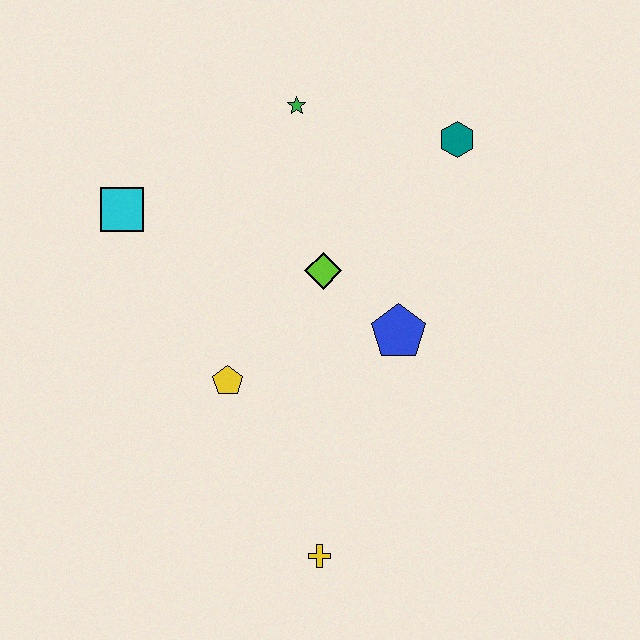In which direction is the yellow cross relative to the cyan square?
The yellow cross is below the cyan square.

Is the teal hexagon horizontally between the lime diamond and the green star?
No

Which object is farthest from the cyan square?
The yellow cross is farthest from the cyan square.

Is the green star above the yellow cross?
Yes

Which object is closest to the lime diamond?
The blue pentagon is closest to the lime diamond.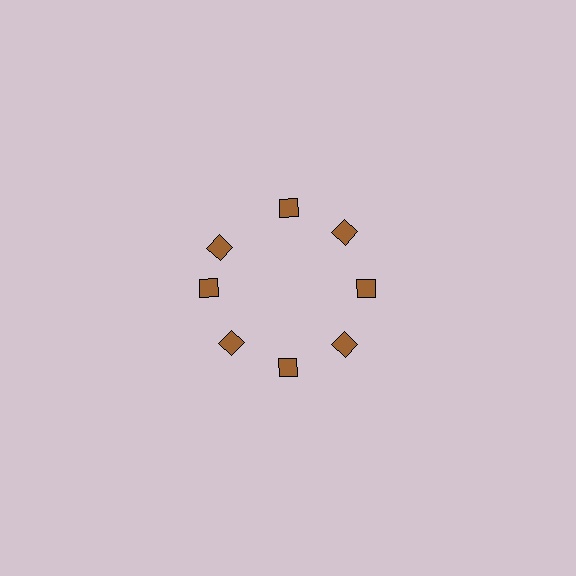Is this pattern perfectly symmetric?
No. The 8 brown diamonds are arranged in a ring, but one element near the 10 o'clock position is rotated out of alignment along the ring, breaking the 8-fold rotational symmetry.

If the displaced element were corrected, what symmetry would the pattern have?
It would have 8-fold rotational symmetry — the pattern would map onto itself every 45 degrees.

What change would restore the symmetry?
The symmetry would be restored by rotating it back into even spacing with its neighbors so that all 8 diamonds sit at equal angles and equal distance from the center.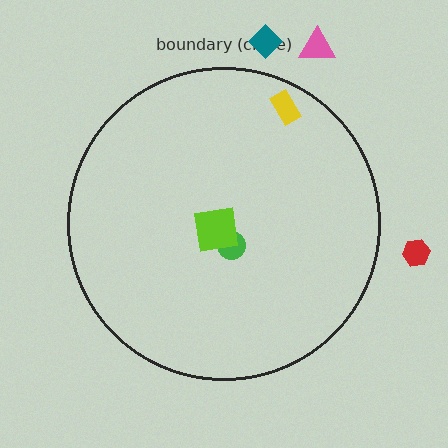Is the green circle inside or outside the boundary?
Inside.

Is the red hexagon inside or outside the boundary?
Outside.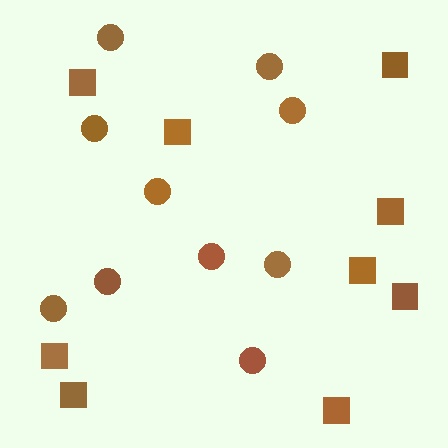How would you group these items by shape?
There are 2 groups: one group of squares (9) and one group of circles (10).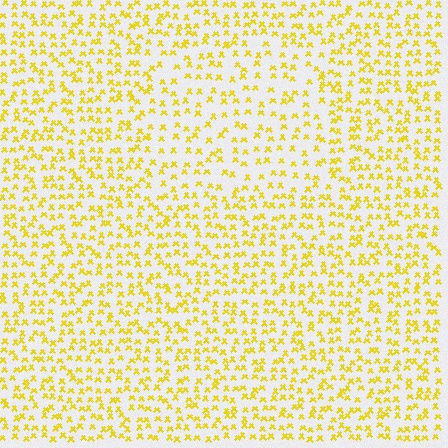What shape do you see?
I see a rectangle.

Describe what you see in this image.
The image contains small yellow elements arranged at two different densities. A rectangle-shaped region is visible where the elements are less densely packed than the surrounding area.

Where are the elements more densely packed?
The elements are more densely packed outside the rectangle boundary.